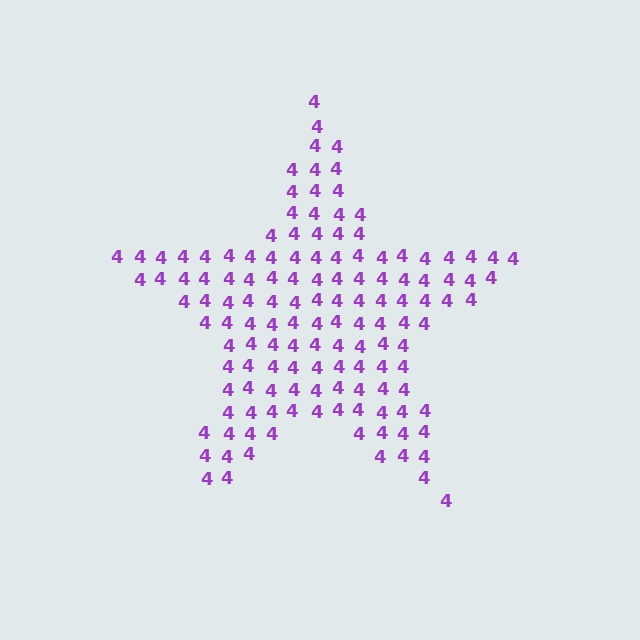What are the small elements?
The small elements are digit 4's.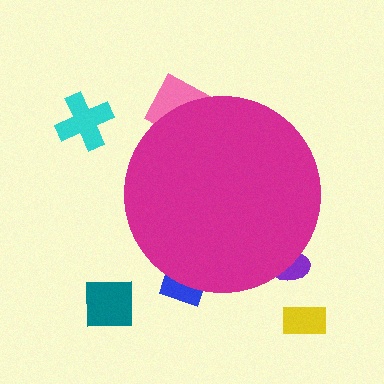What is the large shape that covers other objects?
A magenta circle.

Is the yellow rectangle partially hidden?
No, the yellow rectangle is fully visible.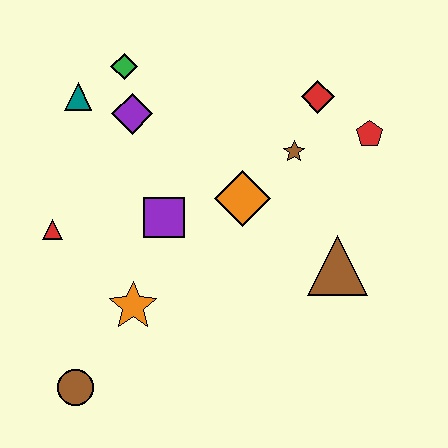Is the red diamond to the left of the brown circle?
No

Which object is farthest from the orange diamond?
The brown circle is farthest from the orange diamond.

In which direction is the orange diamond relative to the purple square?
The orange diamond is to the right of the purple square.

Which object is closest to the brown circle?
The orange star is closest to the brown circle.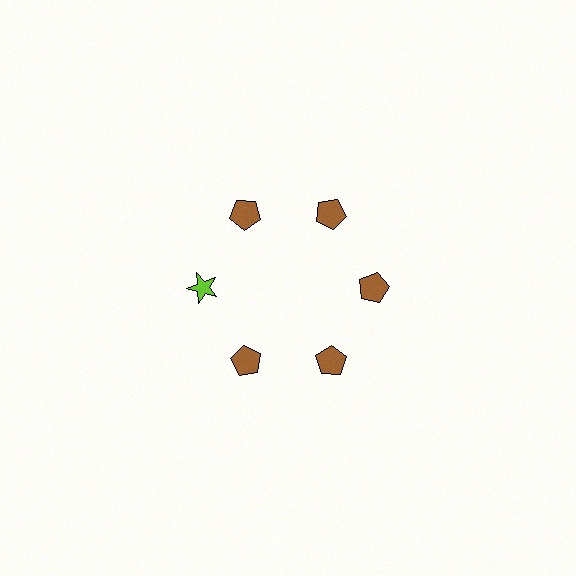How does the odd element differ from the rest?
It differs in both color (lime instead of brown) and shape (star instead of pentagon).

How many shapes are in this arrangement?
There are 6 shapes arranged in a ring pattern.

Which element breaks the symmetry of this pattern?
The lime star at roughly the 9 o'clock position breaks the symmetry. All other shapes are brown pentagons.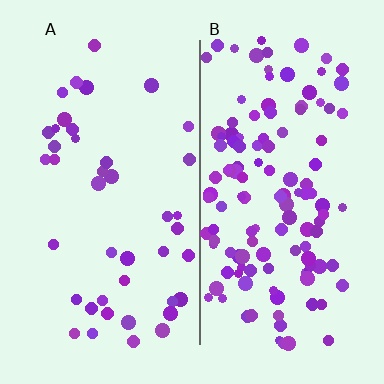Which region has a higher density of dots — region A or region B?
B (the right).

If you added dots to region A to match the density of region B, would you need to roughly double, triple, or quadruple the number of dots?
Approximately triple.